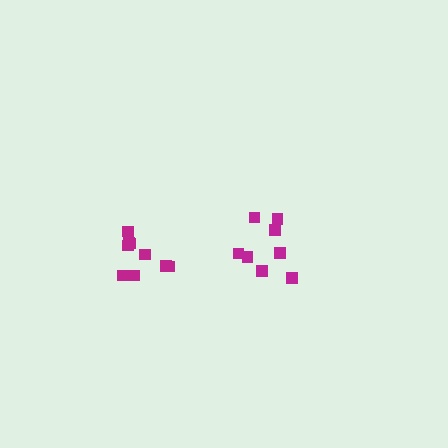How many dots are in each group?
Group 1: 9 dots, Group 2: 8 dots (17 total).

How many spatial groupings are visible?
There are 2 spatial groupings.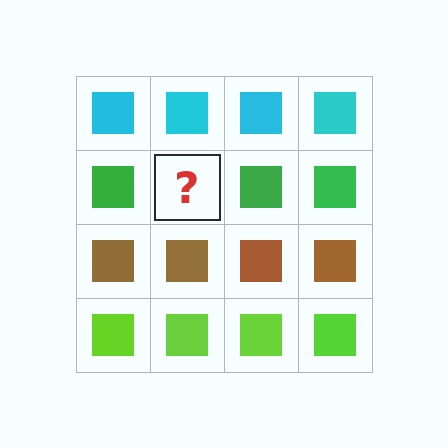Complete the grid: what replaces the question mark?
The question mark should be replaced with a green square.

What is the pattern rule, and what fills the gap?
The rule is that each row has a consistent color. The gap should be filled with a green square.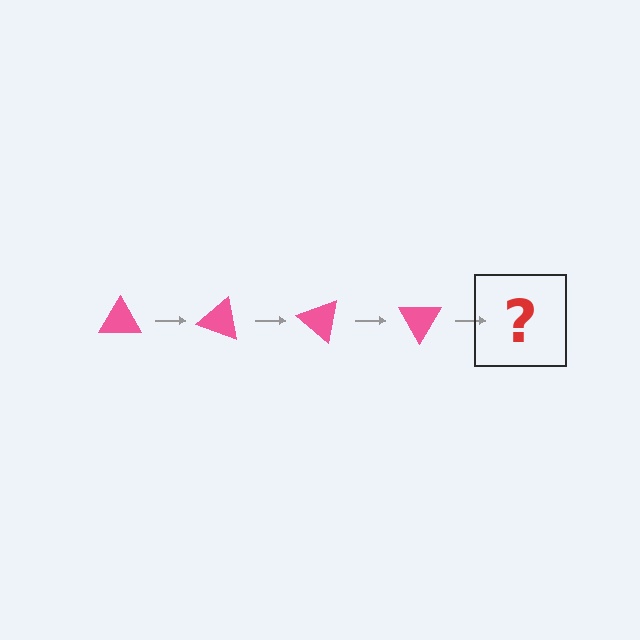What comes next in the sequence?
The next element should be a pink triangle rotated 80 degrees.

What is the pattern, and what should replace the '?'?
The pattern is that the triangle rotates 20 degrees each step. The '?' should be a pink triangle rotated 80 degrees.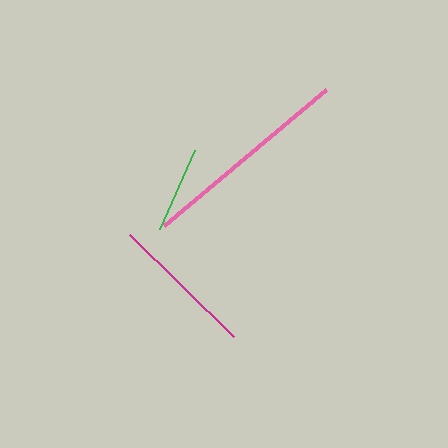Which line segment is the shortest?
The green line is the shortest at approximately 87 pixels.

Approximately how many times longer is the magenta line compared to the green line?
The magenta line is approximately 1.7 times the length of the green line.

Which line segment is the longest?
The pink line is the longest at approximately 212 pixels.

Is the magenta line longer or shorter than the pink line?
The pink line is longer than the magenta line.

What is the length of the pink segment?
The pink segment is approximately 212 pixels long.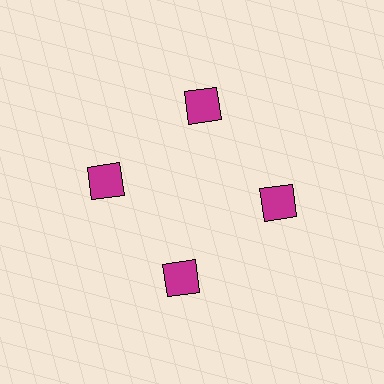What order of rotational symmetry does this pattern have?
This pattern has 4-fold rotational symmetry.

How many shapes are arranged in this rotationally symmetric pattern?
There are 4 shapes, arranged in 4 groups of 1.